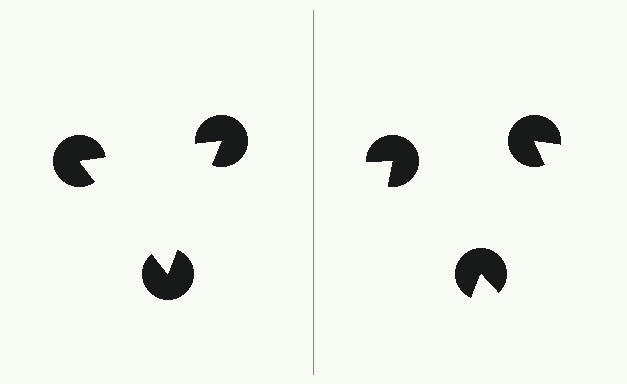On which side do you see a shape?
An illusory triangle appears on the left side. On the right side the wedge cuts are rotated, so no coherent shape forms.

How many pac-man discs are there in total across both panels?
6 — 3 on each side.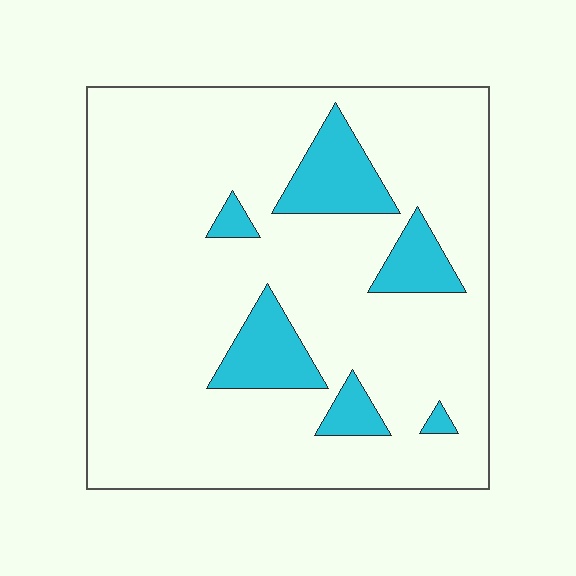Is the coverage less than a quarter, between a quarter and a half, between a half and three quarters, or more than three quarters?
Less than a quarter.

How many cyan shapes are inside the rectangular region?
6.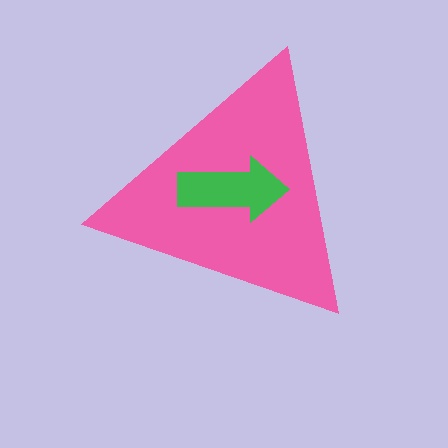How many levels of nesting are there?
2.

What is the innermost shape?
The green arrow.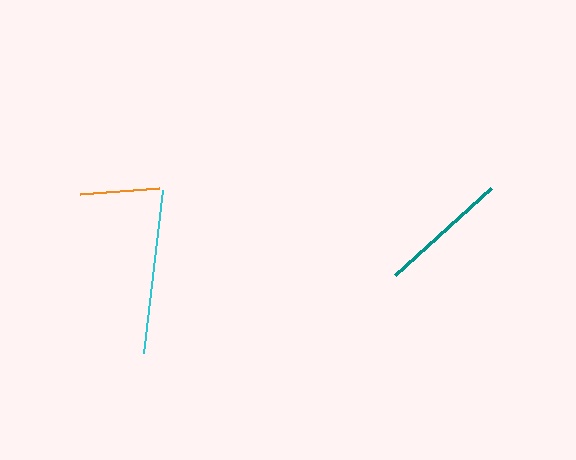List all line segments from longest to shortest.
From longest to shortest: cyan, teal, orange.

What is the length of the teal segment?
The teal segment is approximately 130 pixels long.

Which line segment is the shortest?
The orange line is the shortest at approximately 79 pixels.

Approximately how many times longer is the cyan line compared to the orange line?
The cyan line is approximately 2.1 times the length of the orange line.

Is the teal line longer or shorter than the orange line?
The teal line is longer than the orange line.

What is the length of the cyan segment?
The cyan segment is approximately 164 pixels long.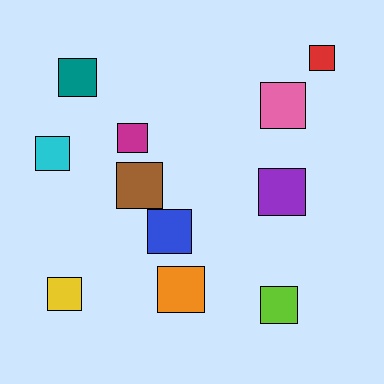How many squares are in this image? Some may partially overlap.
There are 11 squares.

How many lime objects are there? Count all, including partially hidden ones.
There is 1 lime object.